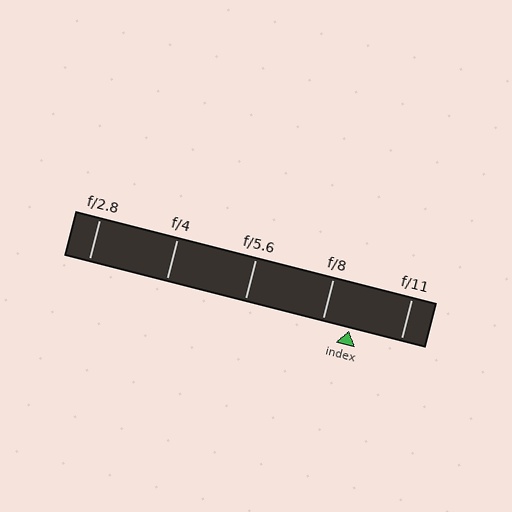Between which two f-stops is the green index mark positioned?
The index mark is between f/8 and f/11.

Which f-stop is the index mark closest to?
The index mark is closest to f/8.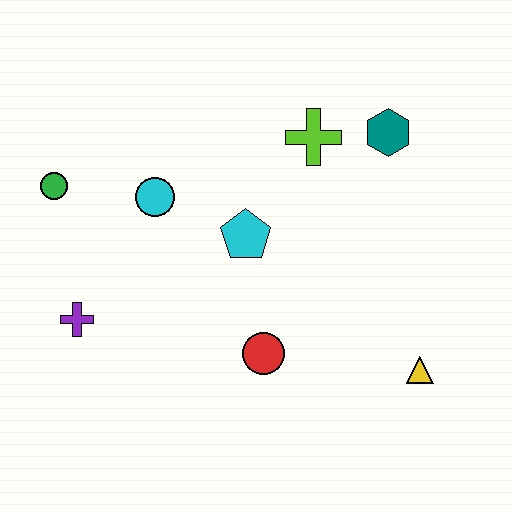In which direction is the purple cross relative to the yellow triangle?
The purple cross is to the left of the yellow triangle.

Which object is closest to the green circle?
The cyan circle is closest to the green circle.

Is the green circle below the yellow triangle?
No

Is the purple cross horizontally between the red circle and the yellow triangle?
No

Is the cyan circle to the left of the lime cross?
Yes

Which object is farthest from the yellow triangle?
The green circle is farthest from the yellow triangle.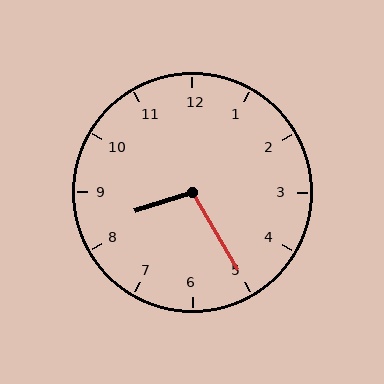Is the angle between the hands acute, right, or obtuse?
It is obtuse.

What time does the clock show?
8:25.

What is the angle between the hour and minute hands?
Approximately 102 degrees.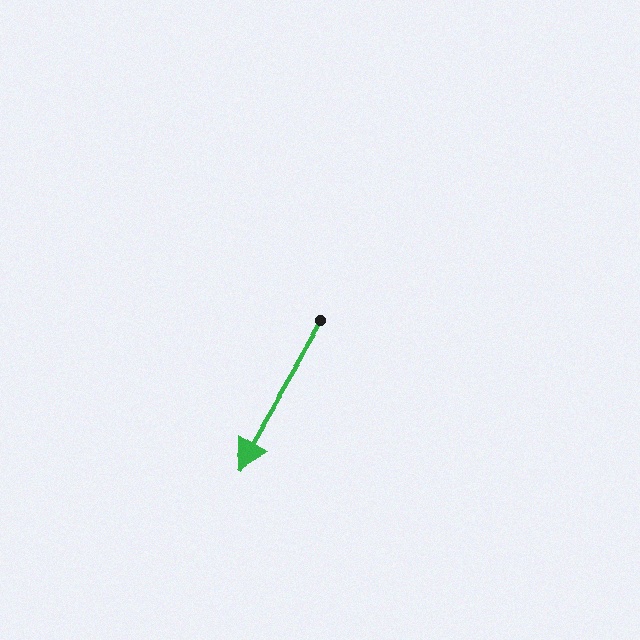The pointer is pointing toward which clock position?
Roughly 7 o'clock.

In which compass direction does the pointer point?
Southwest.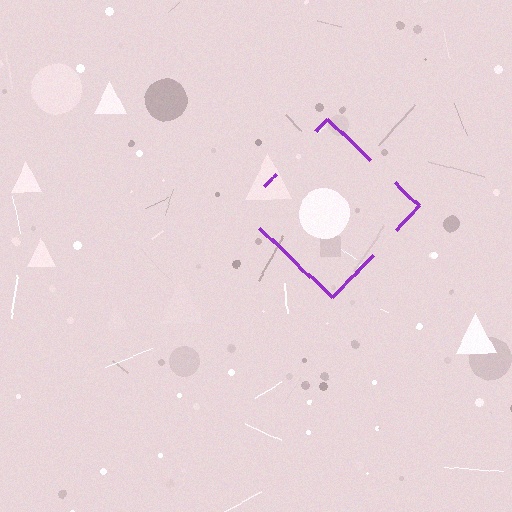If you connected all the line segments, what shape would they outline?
They would outline a diamond.